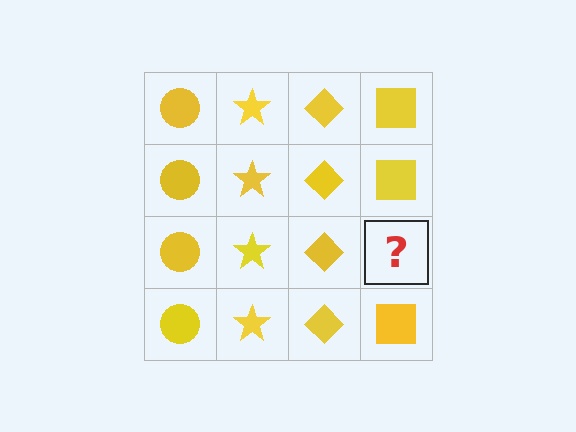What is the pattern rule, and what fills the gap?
The rule is that each column has a consistent shape. The gap should be filled with a yellow square.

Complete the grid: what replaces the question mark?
The question mark should be replaced with a yellow square.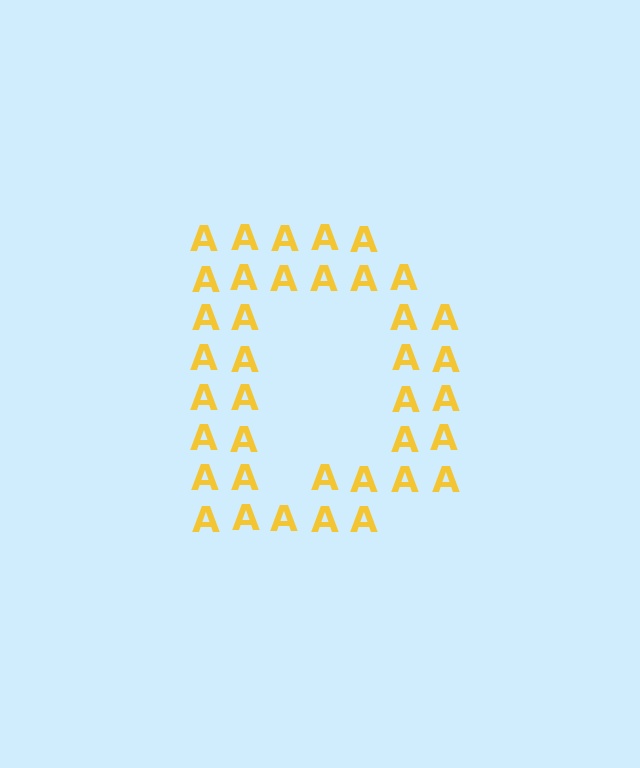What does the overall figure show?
The overall figure shows the letter D.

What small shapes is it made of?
It is made of small letter A's.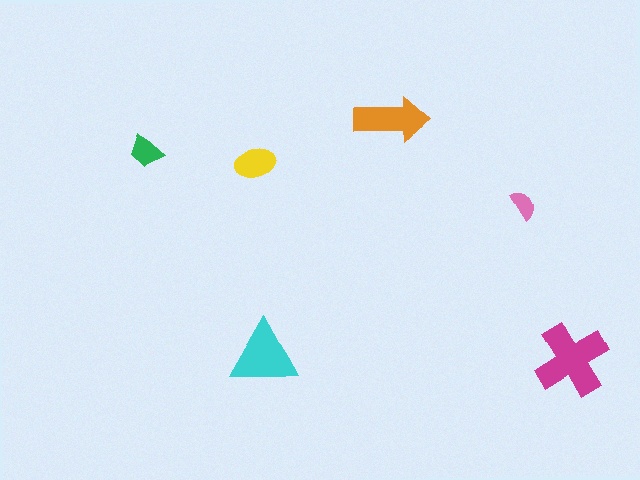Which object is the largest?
The magenta cross.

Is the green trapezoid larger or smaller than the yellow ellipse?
Smaller.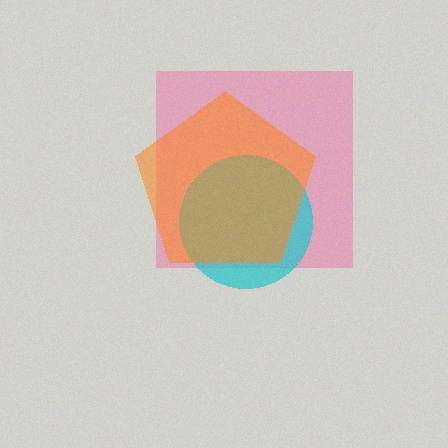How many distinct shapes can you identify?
There are 3 distinct shapes: a pink square, a cyan circle, an orange pentagon.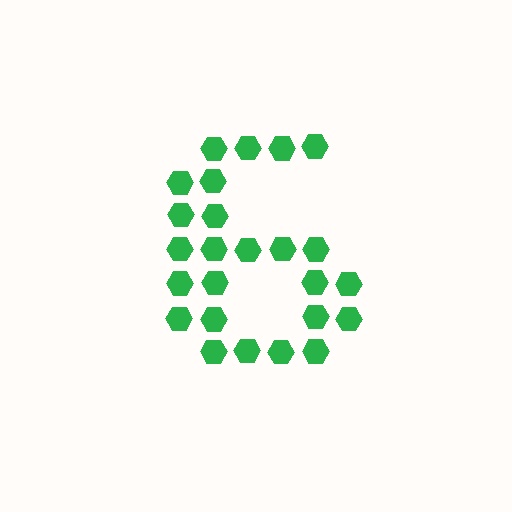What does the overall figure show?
The overall figure shows the digit 6.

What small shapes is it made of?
It is made of small hexagons.